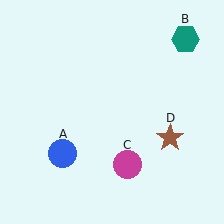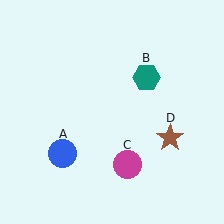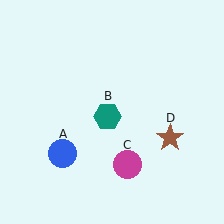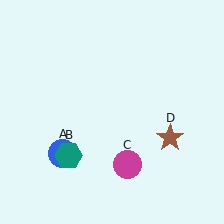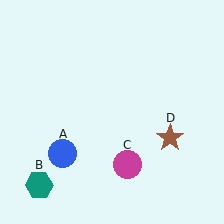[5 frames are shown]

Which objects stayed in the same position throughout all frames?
Blue circle (object A) and magenta circle (object C) and brown star (object D) remained stationary.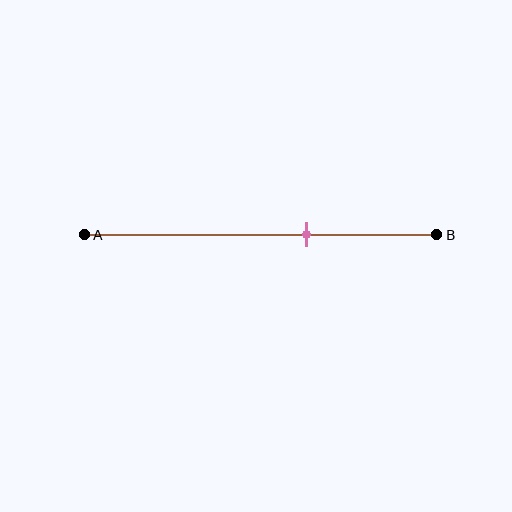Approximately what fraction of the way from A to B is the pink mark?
The pink mark is approximately 65% of the way from A to B.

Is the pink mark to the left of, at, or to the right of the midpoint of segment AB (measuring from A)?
The pink mark is to the right of the midpoint of segment AB.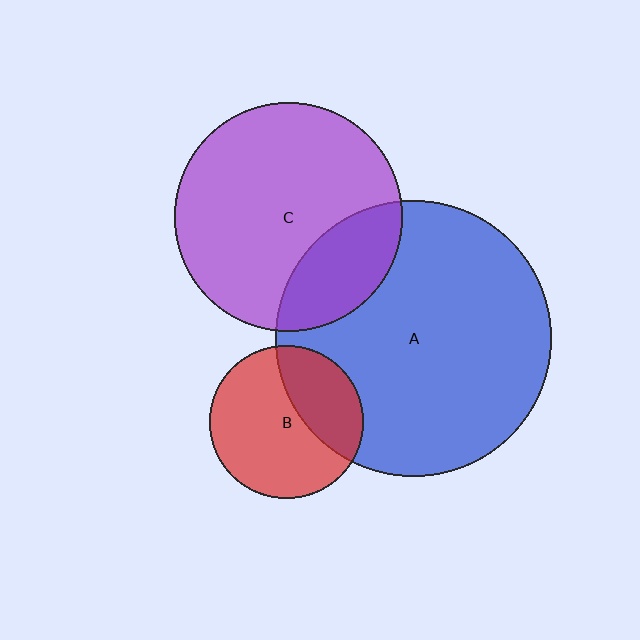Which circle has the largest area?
Circle A (blue).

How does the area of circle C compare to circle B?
Approximately 2.2 times.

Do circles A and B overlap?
Yes.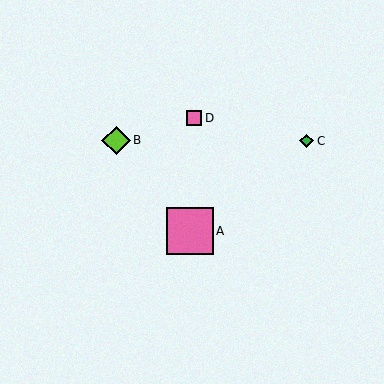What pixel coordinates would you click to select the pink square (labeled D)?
Click at (194, 118) to select the pink square D.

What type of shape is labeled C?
Shape C is a green diamond.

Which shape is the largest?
The pink square (labeled A) is the largest.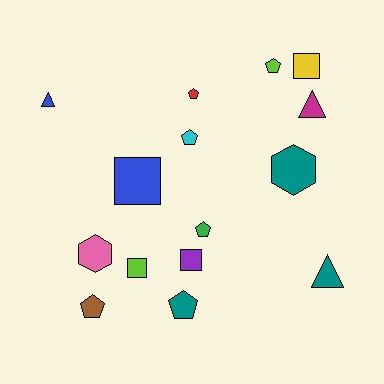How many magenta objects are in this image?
There is 1 magenta object.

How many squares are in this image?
There are 4 squares.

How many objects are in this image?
There are 15 objects.